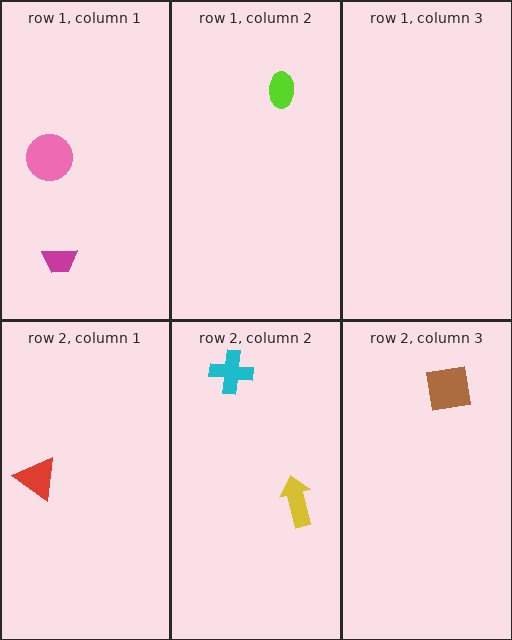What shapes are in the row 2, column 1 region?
The red triangle.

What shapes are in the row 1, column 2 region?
The lime ellipse.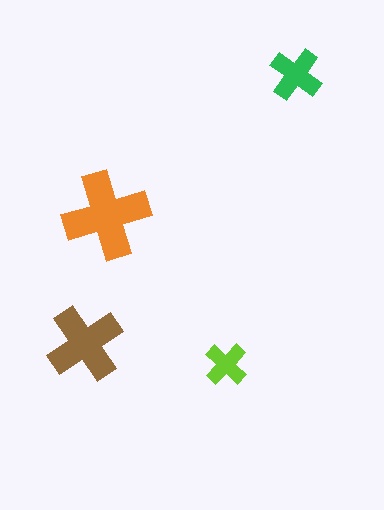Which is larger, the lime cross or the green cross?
The green one.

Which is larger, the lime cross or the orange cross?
The orange one.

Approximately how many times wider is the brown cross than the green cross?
About 1.5 times wider.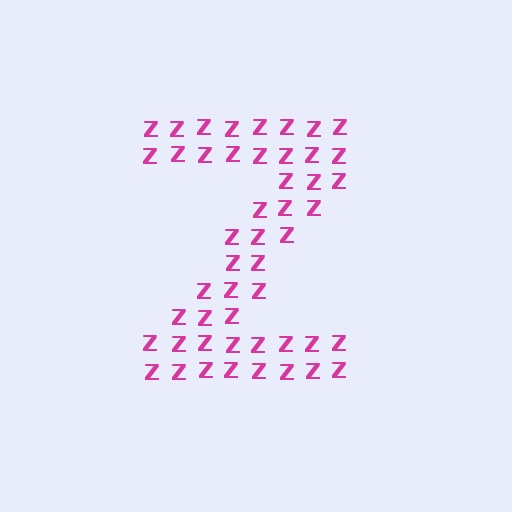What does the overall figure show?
The overall figure shows the letter Z.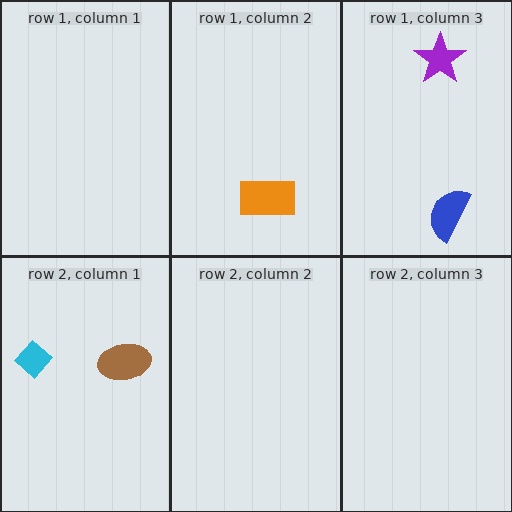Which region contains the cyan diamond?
The row 2, column 1 region.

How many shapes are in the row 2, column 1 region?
2.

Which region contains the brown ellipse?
The row 2, column 1 region.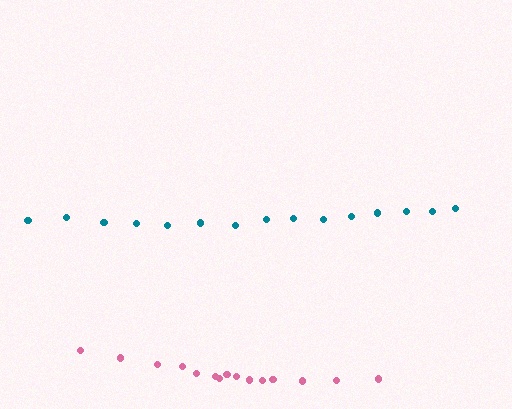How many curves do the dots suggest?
There are 2 distinct paths.